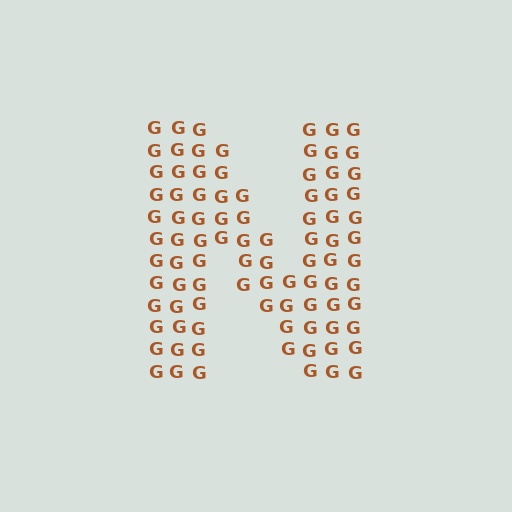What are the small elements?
The small elements are letter G's.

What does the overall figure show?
The overall figure shows the letter N.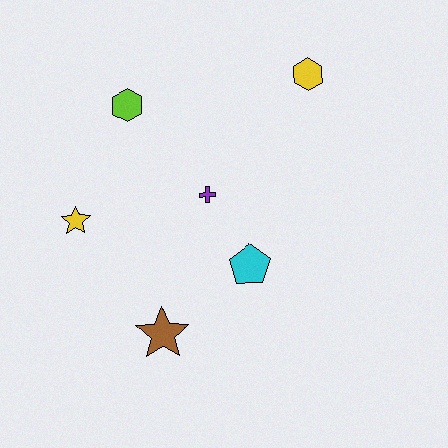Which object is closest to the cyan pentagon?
The purple cross is closest to the cyan pentagon.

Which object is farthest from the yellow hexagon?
The brown star is farthest from the yellow hexagon.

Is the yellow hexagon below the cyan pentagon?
No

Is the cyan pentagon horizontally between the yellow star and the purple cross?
No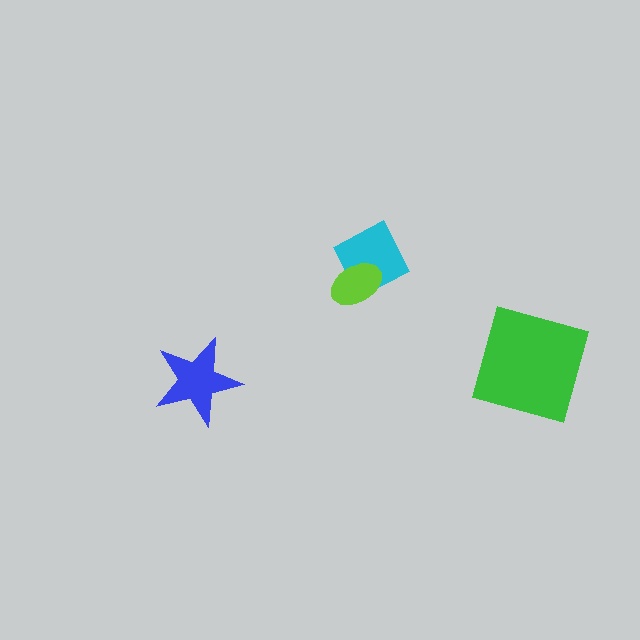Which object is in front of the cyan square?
The lime ellipse is in front of the cyan square.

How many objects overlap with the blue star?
0 objects overlap with the blue star.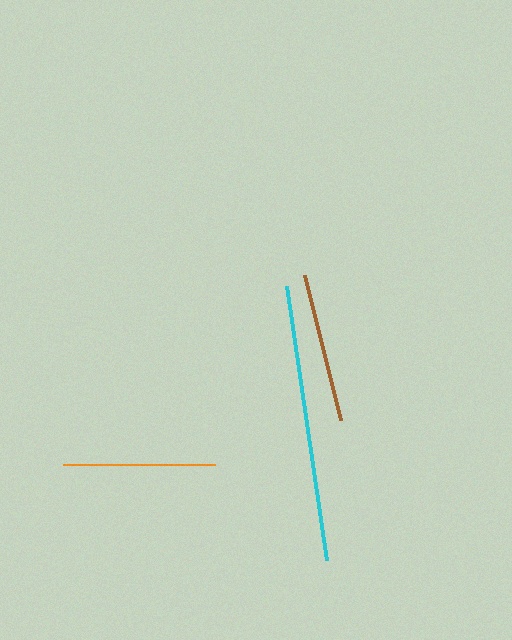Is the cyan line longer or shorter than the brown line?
The cyan line is longer than the brown line.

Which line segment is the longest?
The cyan line is the longest at approximately 277 pixels.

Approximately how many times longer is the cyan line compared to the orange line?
The cyan line is approximately 1.8 times the length of the orange line.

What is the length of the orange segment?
The orange segment is approximately 152 pixels long.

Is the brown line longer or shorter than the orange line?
The orange line is longer than the brown line.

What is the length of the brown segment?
The brown segment is approximately 149 pixels long.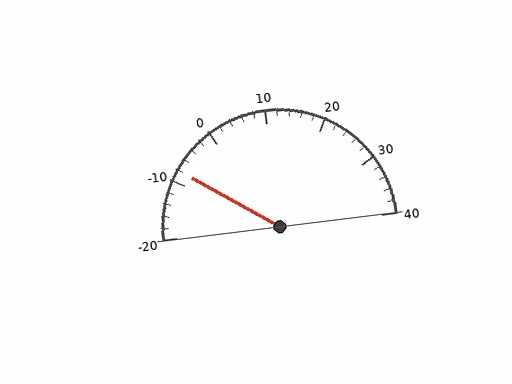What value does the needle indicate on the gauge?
The needle indicates approximately -8.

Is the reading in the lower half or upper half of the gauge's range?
The reading is in the lower half of the range (-20 to 40).